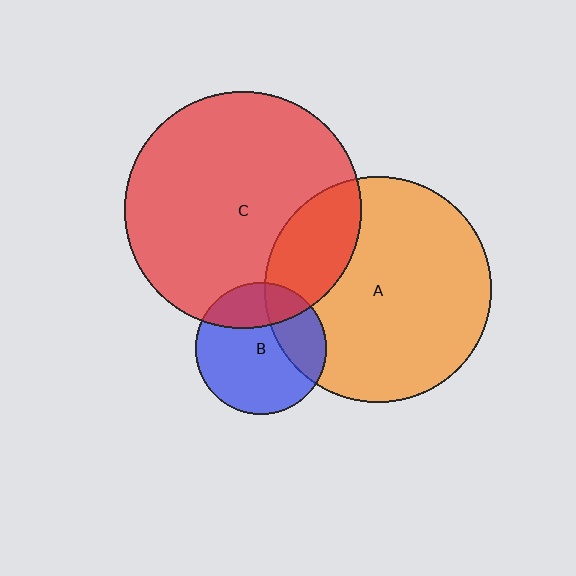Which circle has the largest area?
Circle C (red).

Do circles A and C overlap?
Yes.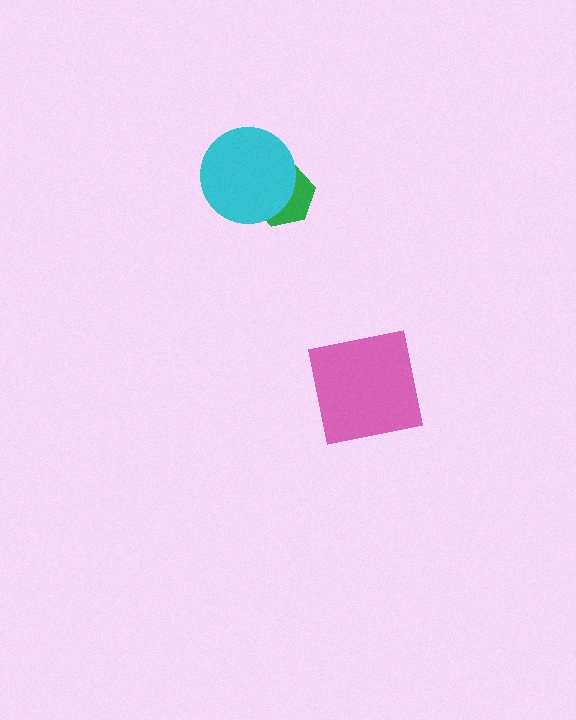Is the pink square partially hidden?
No, no other shape covers it.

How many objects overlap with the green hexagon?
1 object overlaps with the green hexagon.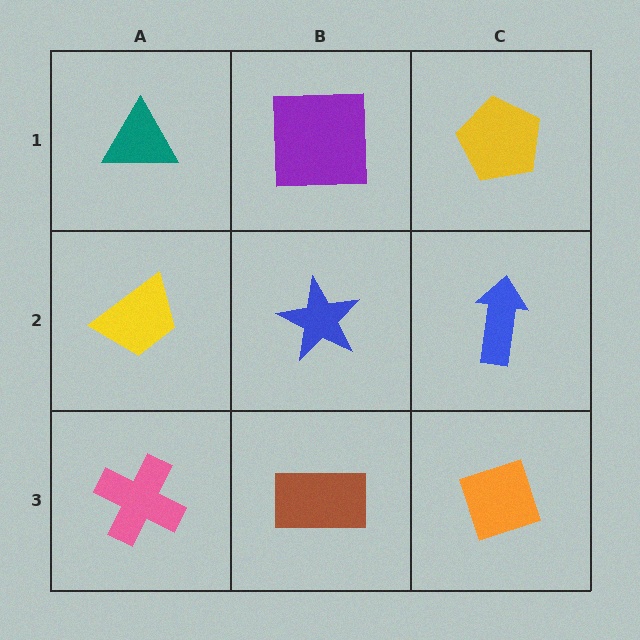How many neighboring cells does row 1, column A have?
2.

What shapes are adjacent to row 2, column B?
A purple square (row 1, column B), a brown rectangle (row 3, column B), a yellow trapezoid (row 2, column A), a blue arrow (row 2, column C).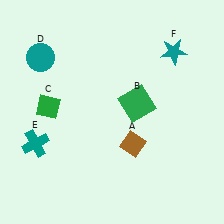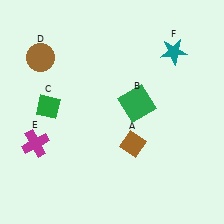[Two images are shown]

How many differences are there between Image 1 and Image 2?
There are 2 differences between the two images.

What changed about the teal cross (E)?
In Image 1, E is teal. In Image 2, it changed to magenta.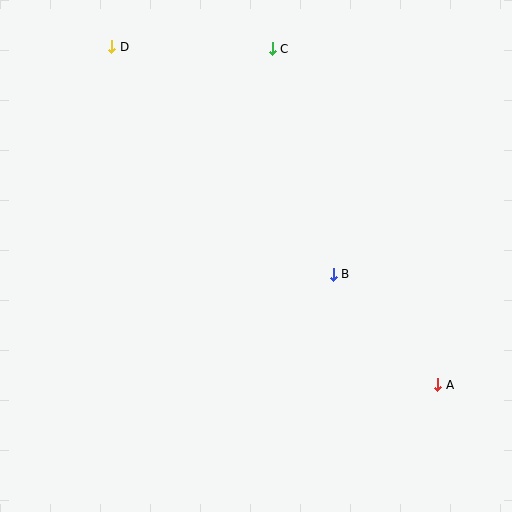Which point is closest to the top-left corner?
Point D is closest to the top-left corner.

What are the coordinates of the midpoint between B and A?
The midpoint between B and A is at (385, 329).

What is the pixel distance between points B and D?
The distance between B and D is 318 pixels.